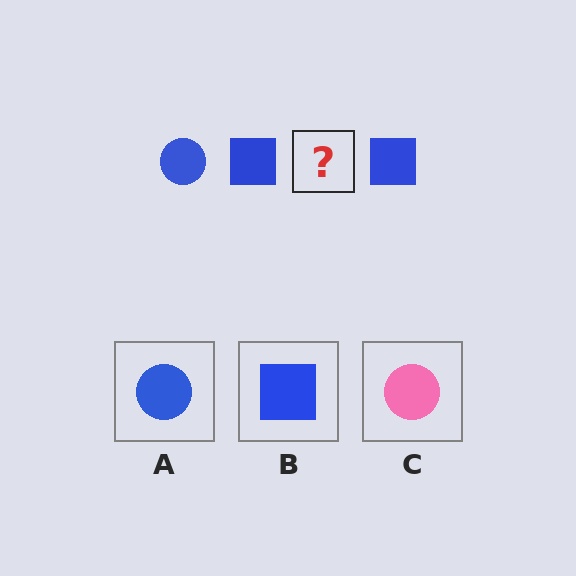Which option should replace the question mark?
Option A.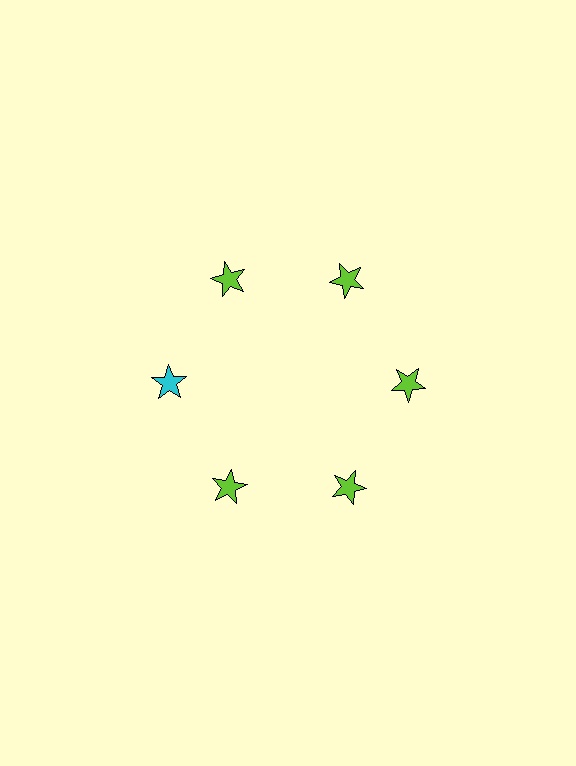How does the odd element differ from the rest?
It has a different color: cyan instead of lime.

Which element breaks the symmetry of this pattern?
The cyan star at roughly the 9 o'clock position breaks the symmetry. All other shapes are lime stars.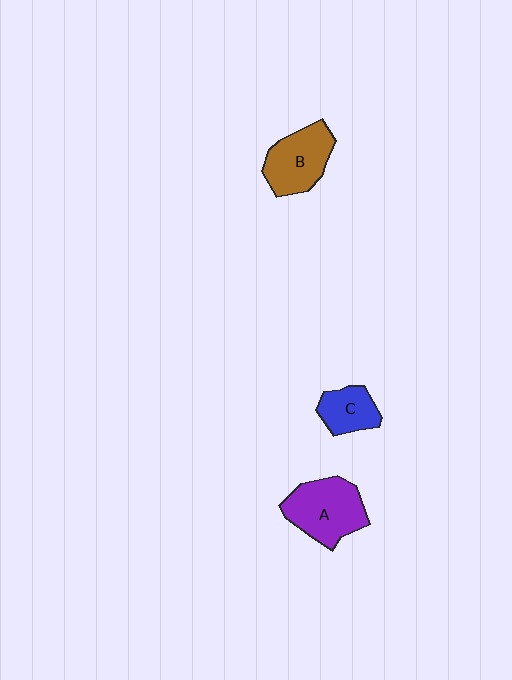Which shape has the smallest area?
Shape C (blue).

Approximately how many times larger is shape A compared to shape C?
Approximately 1.8 times.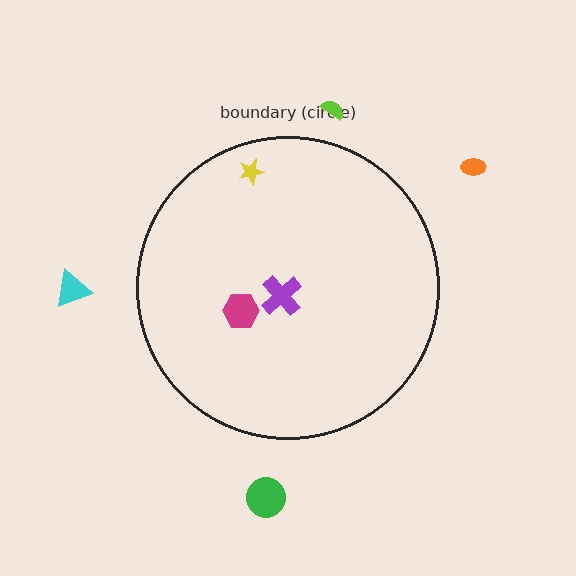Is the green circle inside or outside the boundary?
Outside.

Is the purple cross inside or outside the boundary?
Inside.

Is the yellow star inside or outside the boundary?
Inside.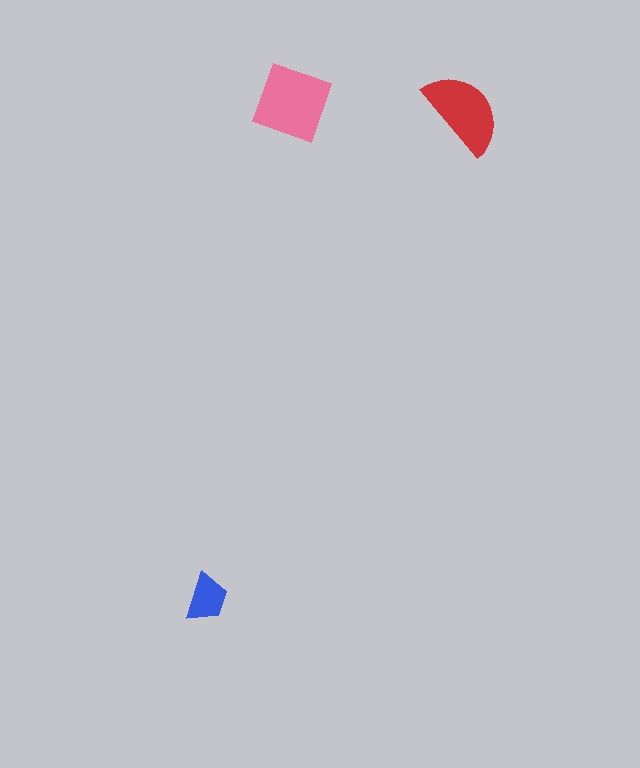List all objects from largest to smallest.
The pink square, the red semicircle, the blue trapezoid.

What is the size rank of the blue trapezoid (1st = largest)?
3rd.